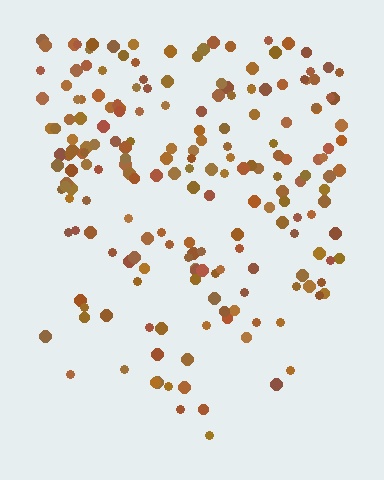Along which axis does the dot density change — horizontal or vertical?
Vertical.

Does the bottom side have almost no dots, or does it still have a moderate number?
Still a moderate number, just noticeably fewer than the top.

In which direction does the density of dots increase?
From bottom to top, with the top side densest.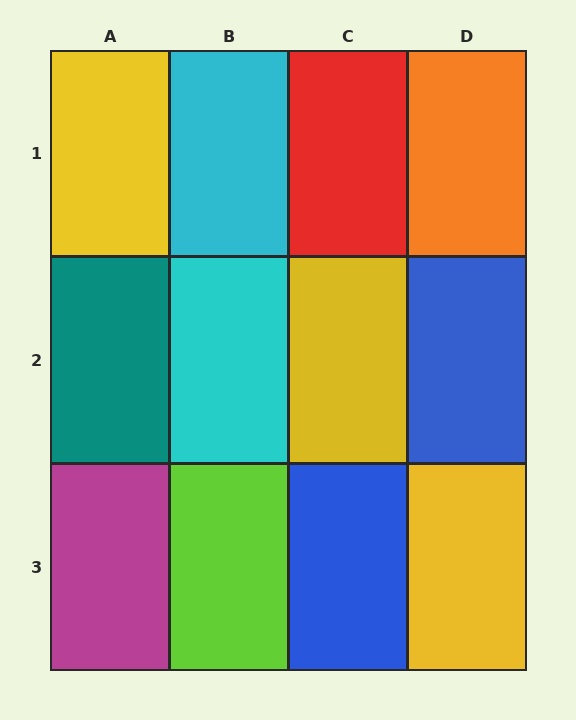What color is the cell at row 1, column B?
Cyan.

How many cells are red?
1 cell is red.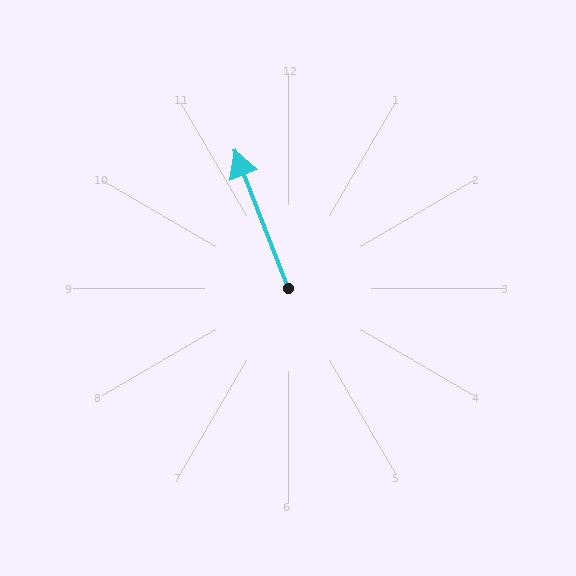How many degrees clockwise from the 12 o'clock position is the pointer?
Approximately 339 degrees.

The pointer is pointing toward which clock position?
Roughly 11 o'clock.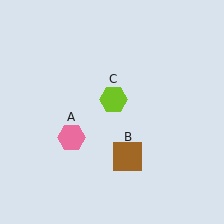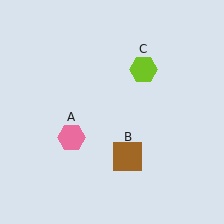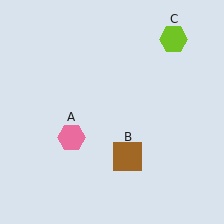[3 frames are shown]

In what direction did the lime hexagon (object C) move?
The lime hexagon (object C) moved up and to the right.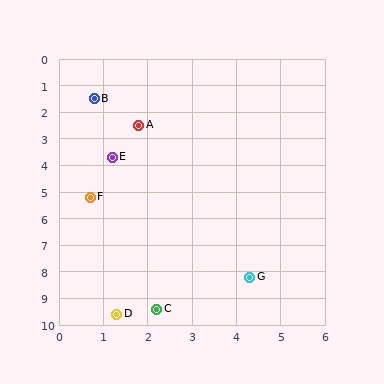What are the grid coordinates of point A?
Point A is at approximately (1.8, 2.5).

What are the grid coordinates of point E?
Point E is at approximately (1.2, 3.7).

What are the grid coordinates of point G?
Point G is at approximately (4.3, 8.2).